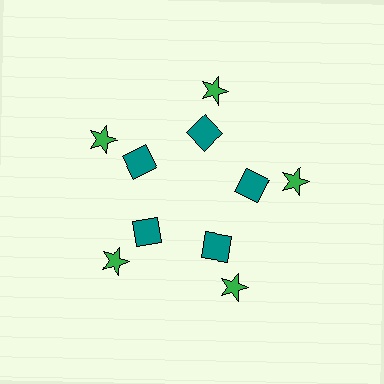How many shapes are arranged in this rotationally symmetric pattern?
There are 10 shapes, arranged in 5 groups of 2.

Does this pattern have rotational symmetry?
Yes, this pattern has 5-fold rotational symmetry. It looks the same after rotating 72 degrees around the center.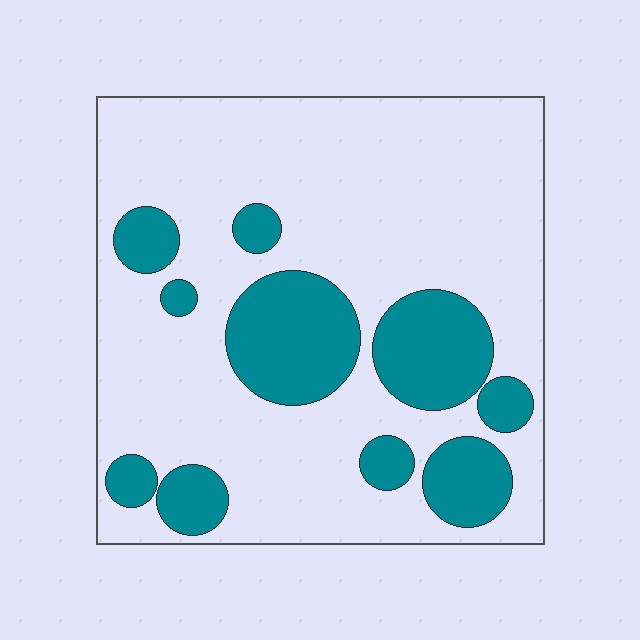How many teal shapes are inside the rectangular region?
10.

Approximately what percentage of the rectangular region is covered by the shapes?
Approximately 25%.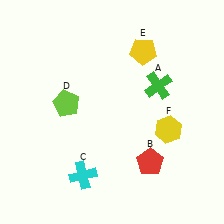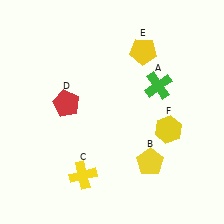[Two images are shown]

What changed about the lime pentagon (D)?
In Image 1, D is lime. In Image 2, it changed to red.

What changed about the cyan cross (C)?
In Image 1, C is cyan. In Image 2, it changed to yellow.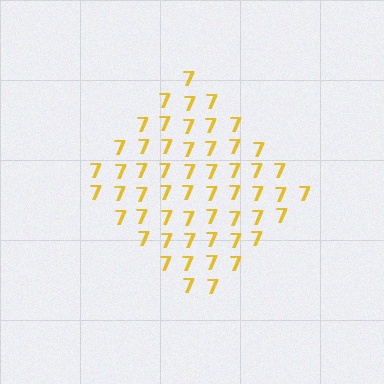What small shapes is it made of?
It is made of small digit 7's.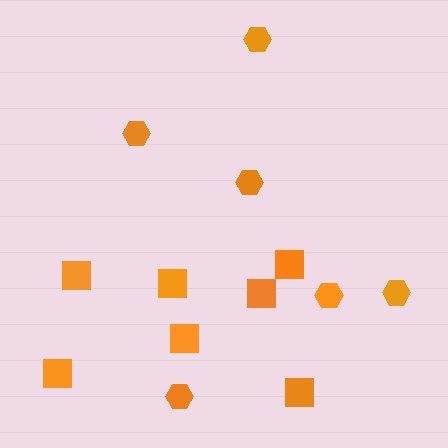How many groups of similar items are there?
There are 2 groups: one group of squares (7) and one group of hexagons (6).